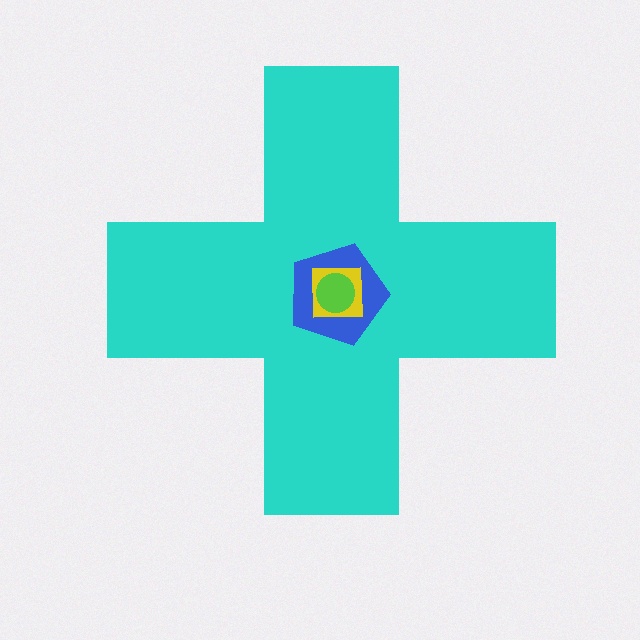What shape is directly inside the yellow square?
The lime circle.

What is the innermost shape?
The lime circle.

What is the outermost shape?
The cyan cross.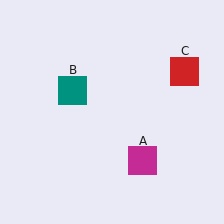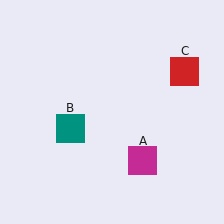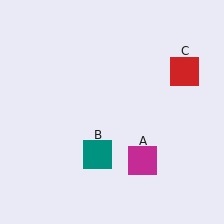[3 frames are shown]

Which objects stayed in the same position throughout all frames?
Magenta square (object A) and red square (object C) remained stationary.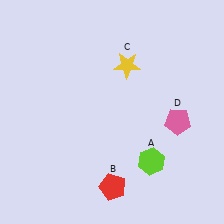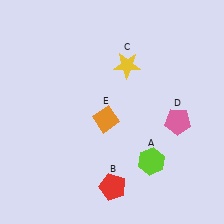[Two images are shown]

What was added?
An orange diamond (E) was added in Image 2.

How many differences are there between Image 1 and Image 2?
There is 1 difference between the two images.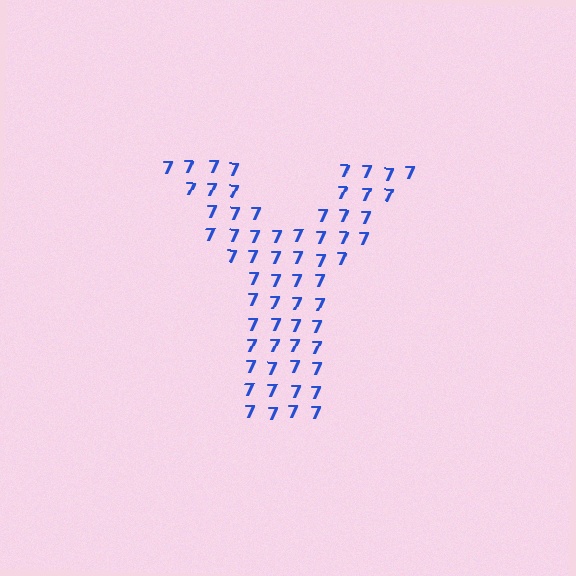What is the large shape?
The large shape is the letter Y.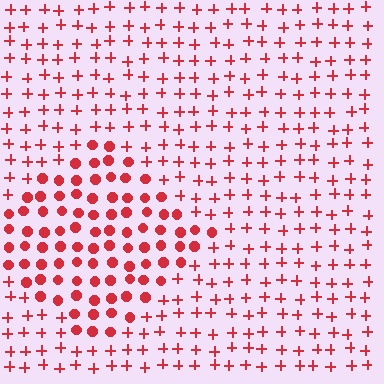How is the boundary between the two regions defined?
The boundary is defined by a change in element shape: circles inside vs. plus signs outside. All elements share the same color and spacing.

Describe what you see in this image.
The image is filled with small red elements arranged in a uniform grid. A diamond-shaped region contains circles, while the surrounding area contains plus signs. The boundary is defined purely by the change in element shape.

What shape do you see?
I see a diamond.